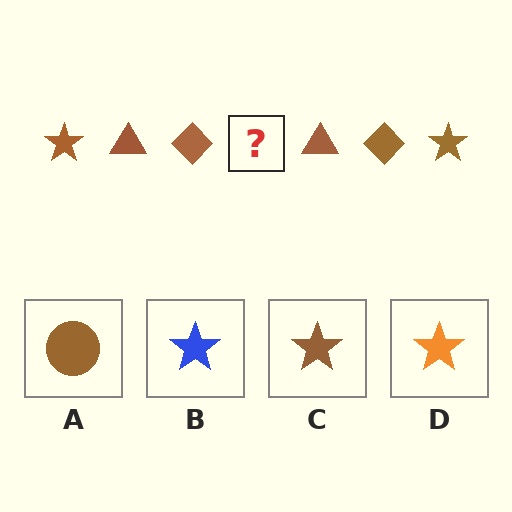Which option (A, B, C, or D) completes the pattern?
C.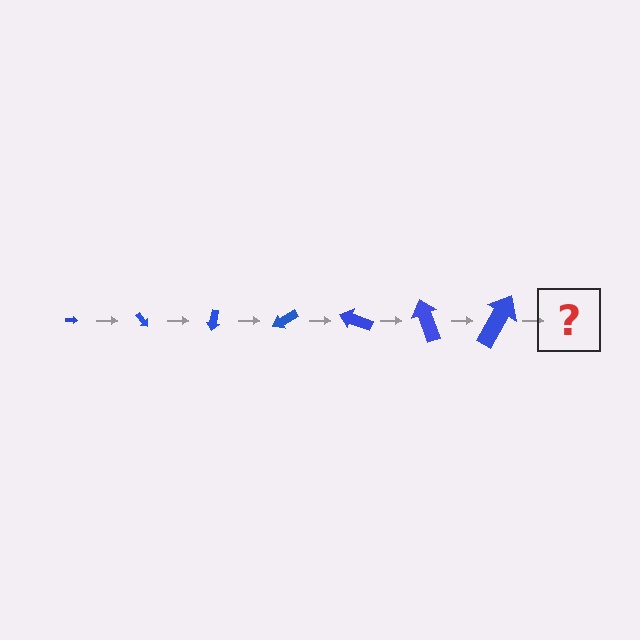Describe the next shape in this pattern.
It should be an arrow, larger than the previous one and rotated 350 degrees from the start.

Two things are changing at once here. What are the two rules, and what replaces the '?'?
The two rules are that the arrow grows larger each step and it rotates 50 degrees each step. The '?' should be an arrow, larger than the previous one and rotated 350 degrees from the start.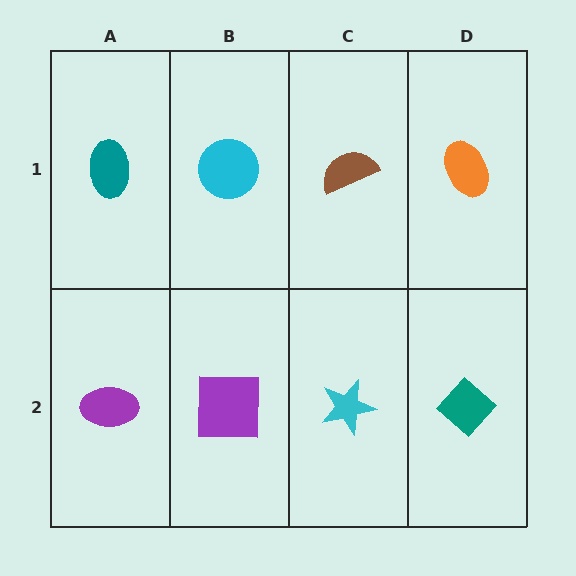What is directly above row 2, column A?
A teal ellipse.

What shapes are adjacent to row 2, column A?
A teal ellipse (row 1, column A), a purple square (row 2, column B).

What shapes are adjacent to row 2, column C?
A brown semicircle (row 1, column C), a purple square (row 2, column B), a teal diamond (row 2, column D).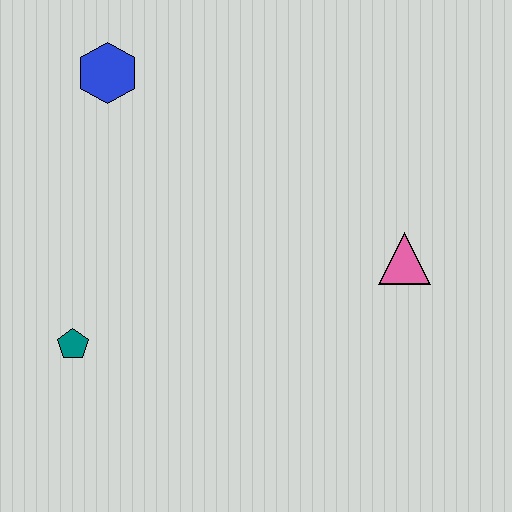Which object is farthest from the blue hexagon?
The pink triangle is farthest from the blue hexagon.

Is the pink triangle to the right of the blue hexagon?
Yes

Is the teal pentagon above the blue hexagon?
No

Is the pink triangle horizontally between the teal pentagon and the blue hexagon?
No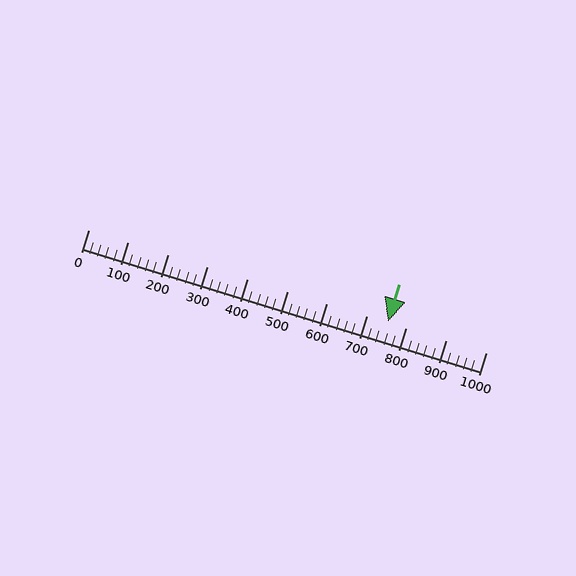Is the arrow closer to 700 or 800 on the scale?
The arrow is closer to 800.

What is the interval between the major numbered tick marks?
The major tick marks are spaced 100 units apart.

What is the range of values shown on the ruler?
The ruler shows values from 0 to 1000.